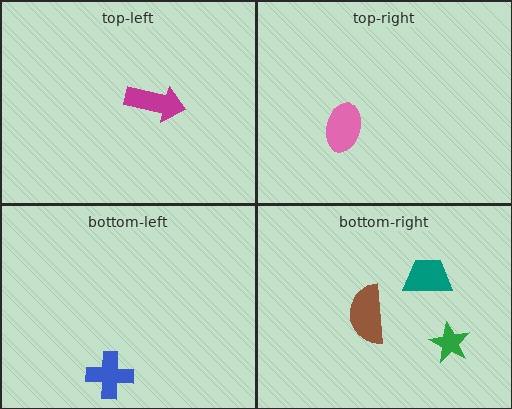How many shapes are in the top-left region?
1.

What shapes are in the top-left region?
The magenta arrow.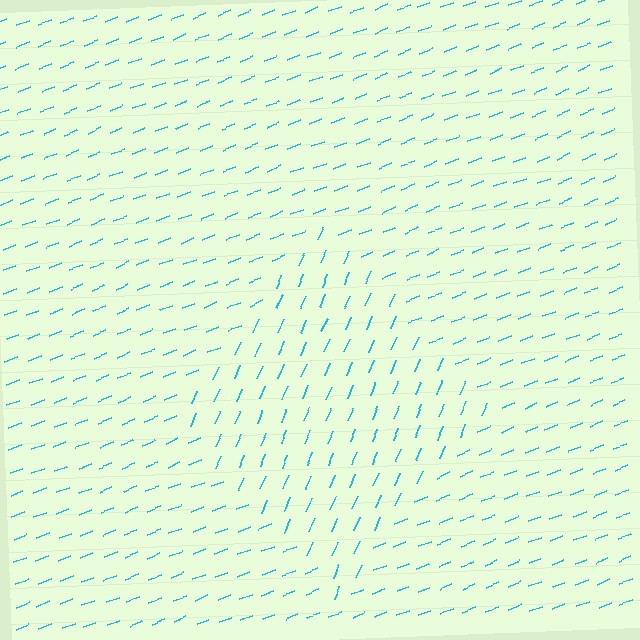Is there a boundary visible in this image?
Yes, there is a texture boundary formed by a change in line orientation.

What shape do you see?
I see a diamond.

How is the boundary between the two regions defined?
The boundary is defined purely by a change in line orientation (approximately 45 degrees difference). All lines are the same color and thickness.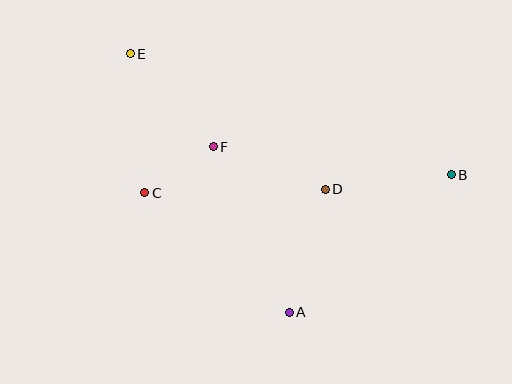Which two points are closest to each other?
Points C and F are closest to each other.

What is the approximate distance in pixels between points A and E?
The distance between A and E is approximately 303 pixels.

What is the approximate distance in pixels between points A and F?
The distance between A and F is approximately 182 pixels.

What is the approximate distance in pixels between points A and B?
The distance between A and B is approximately 213 pixels.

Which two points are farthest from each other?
Points B and E are farthest from each other.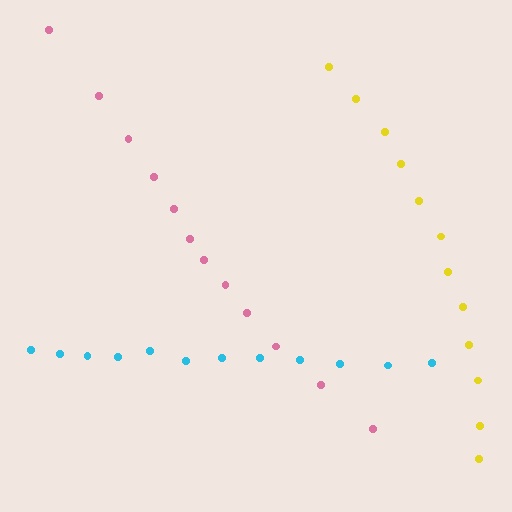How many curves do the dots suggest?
There are 3 distinct paths.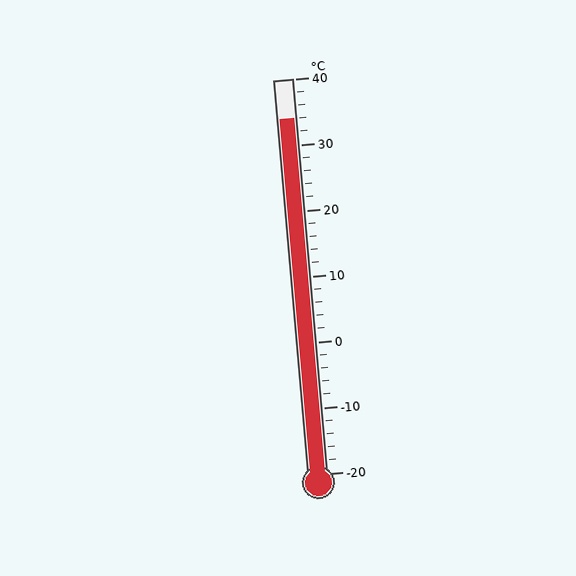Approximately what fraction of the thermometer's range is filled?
The thermometer is filled to approximately 90% of its range.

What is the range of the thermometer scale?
The thermometer scale ranges from -20°C to 40°C.